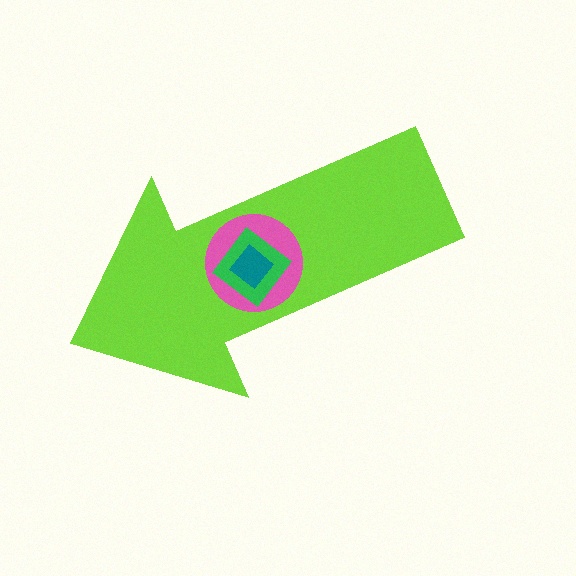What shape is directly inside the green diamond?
The teal diamond.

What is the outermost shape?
The lime arrow.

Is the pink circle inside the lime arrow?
Yes.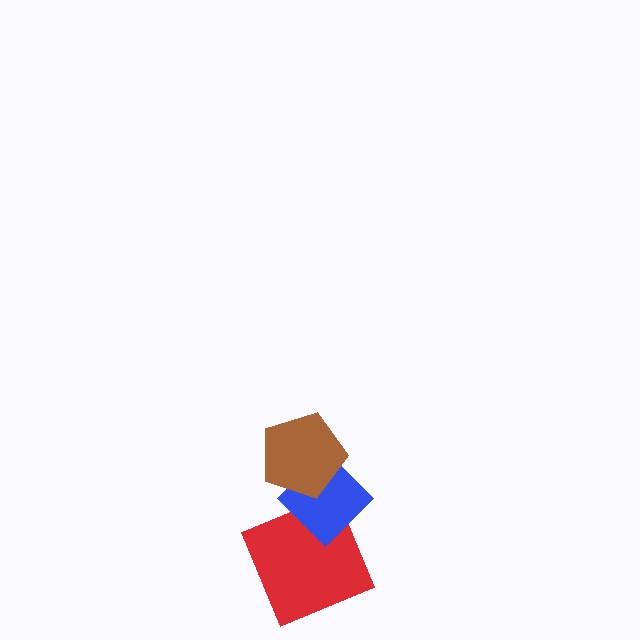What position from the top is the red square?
The red square is 3rd from the top.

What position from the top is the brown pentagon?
The brown pentagon is 1st from the top.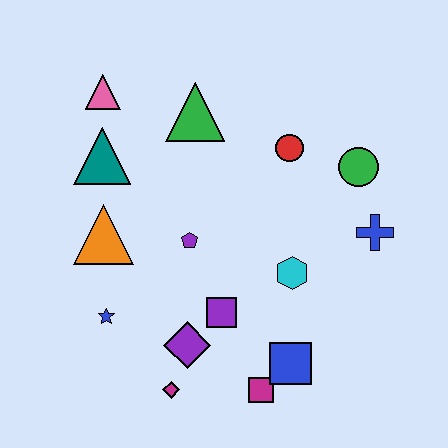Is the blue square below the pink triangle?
Yes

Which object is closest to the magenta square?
The blue square is closest to the magenta square.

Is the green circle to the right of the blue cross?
No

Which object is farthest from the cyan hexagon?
The pink triangle is farthest from the cyan hexagon.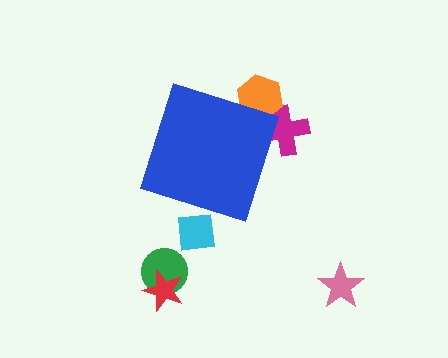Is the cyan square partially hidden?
Yes, the cyan square is partially hidden behind the blue diamond.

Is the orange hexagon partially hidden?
Yes, the orange hexagon is partially hidden behind the blue diamond.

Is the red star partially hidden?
No, the red star is fully visible.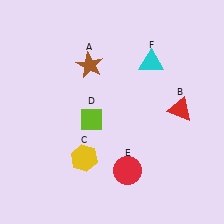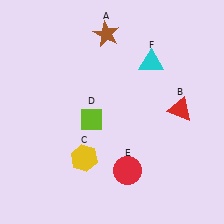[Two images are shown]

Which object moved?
The brown star (A) moved up.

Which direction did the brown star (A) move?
The brown star (A) moved up.